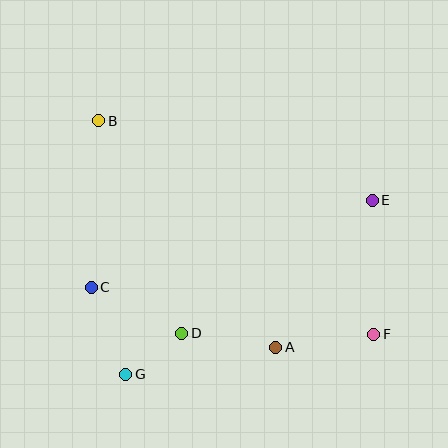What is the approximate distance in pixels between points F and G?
The distance between F and G is approximately 251 pixels.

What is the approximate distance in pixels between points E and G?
The distance between E and G is approximately 302 pixels.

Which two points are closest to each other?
Points D and G are closest to each other.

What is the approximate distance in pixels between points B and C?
The distance between B and C is approximately 167 pixels.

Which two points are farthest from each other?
Points B and F are farthest from each other.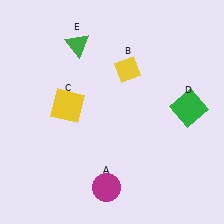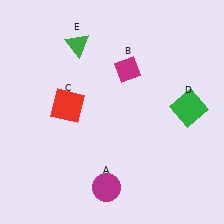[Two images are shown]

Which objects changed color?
B changed from yellow to magenta. C changed from yellow to red.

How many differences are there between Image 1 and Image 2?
There are 2 differences between the two images.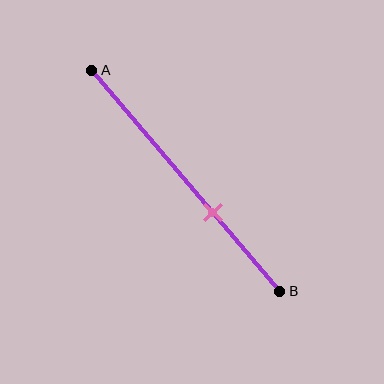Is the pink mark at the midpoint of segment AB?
No, the mark is at about 65% from A, not at the 50% midpoint.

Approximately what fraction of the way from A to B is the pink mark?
The pink mark is approximately 65% of the way from A to B.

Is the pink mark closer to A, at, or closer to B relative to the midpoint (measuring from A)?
The pink mark is closer to point B than the midpoint of segment AB.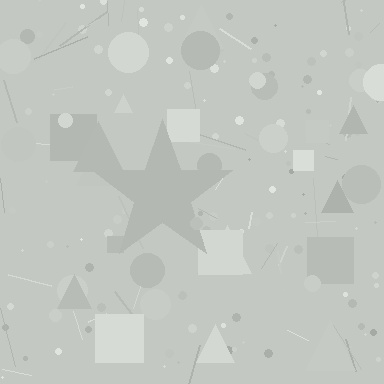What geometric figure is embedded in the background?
A star is embedded in the background.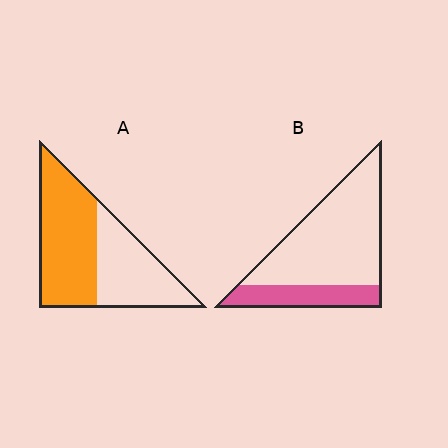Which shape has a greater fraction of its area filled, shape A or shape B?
Shape A.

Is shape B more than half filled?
No.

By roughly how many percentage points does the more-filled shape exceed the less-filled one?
By roughly 30 percentage points (A over B).